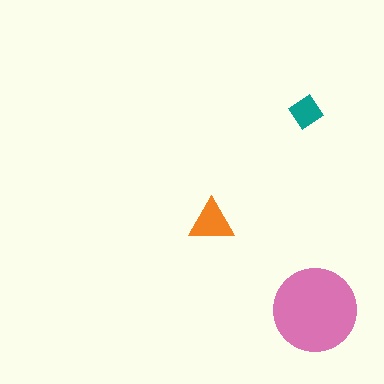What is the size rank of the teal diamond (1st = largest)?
3rd.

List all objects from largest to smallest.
The pink circle, the orange triangle, the teal diamond.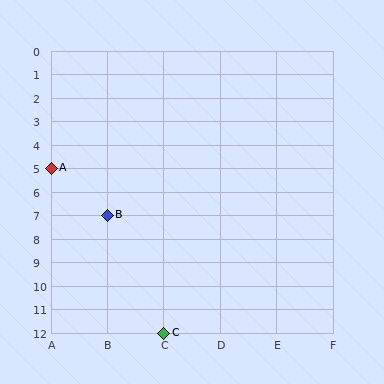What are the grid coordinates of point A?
Point A is at grid coordinates (A, 5).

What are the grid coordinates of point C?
Point C is at grid coordinates (C, 12).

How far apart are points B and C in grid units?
Points B and C are 1 column and 5 rows apart (about 5.1 grid units diagonally).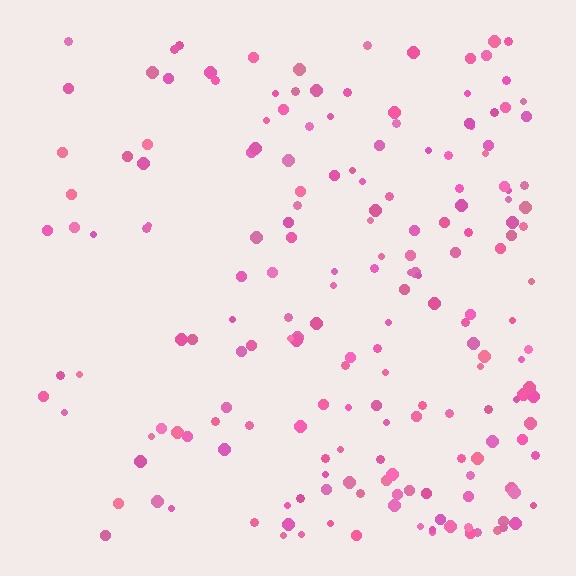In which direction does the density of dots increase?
From left to right, with the right side densest.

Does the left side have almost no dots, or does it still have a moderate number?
Still a moderate number, just noticeably fewer than the right.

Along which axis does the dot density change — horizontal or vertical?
Horizontal.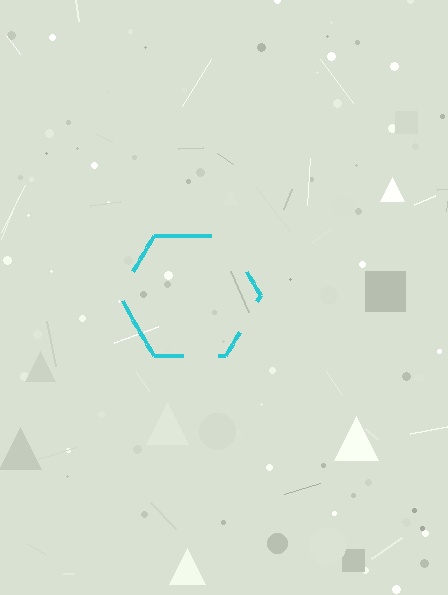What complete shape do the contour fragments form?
The contour fragments form a hexagon.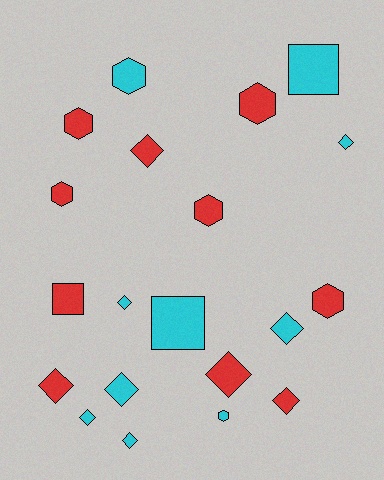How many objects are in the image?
There are 20 objects.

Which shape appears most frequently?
Diamond, with 10 objects.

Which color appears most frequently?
Red, with 10 objects.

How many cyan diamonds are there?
There are 6 cyan diamonds.